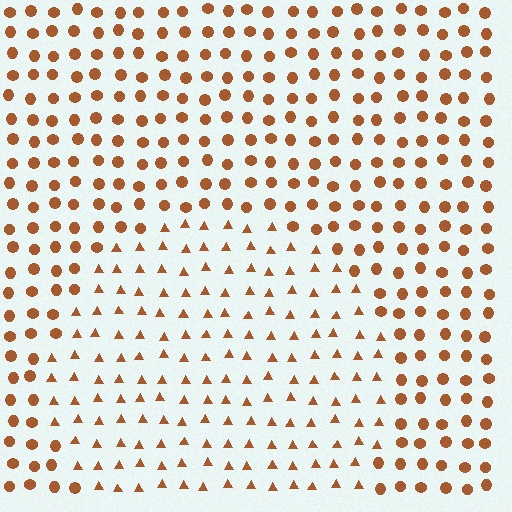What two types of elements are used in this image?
The image uses triangles inside the circle region and circles outside it.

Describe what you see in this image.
The image is filled with small brown elements arranged in a uniform grid. A circle-shaped region contains triangles, while the surrounding area contains circles. The boundary is defined purely by the change in element shape.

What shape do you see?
I see a circle.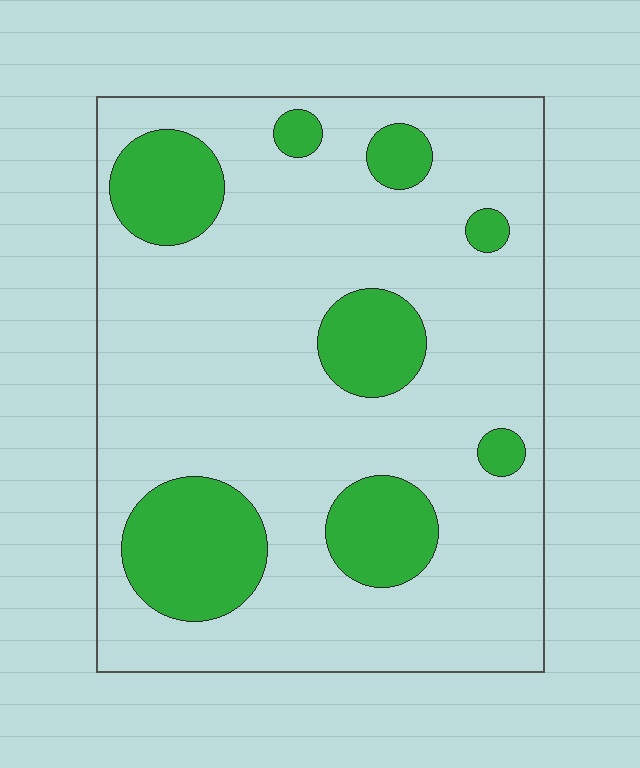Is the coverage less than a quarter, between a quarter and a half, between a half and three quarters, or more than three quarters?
Less than a quarter.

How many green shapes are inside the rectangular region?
8.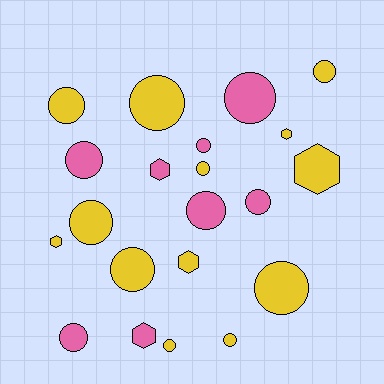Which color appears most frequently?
Yellow, with 13 objects.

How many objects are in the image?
There are 21 objects.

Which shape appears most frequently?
Circle, with 15 objects.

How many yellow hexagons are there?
There are 4 yellow hexagons.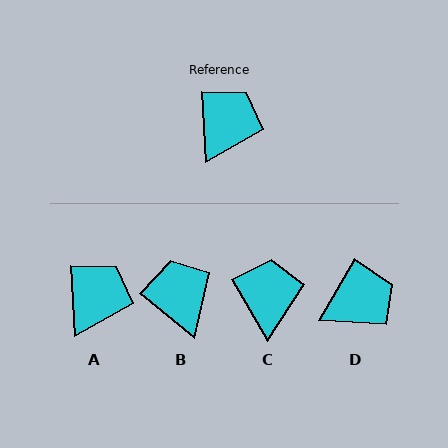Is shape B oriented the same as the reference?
No, it is off by about 48 degrees.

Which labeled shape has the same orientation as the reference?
A.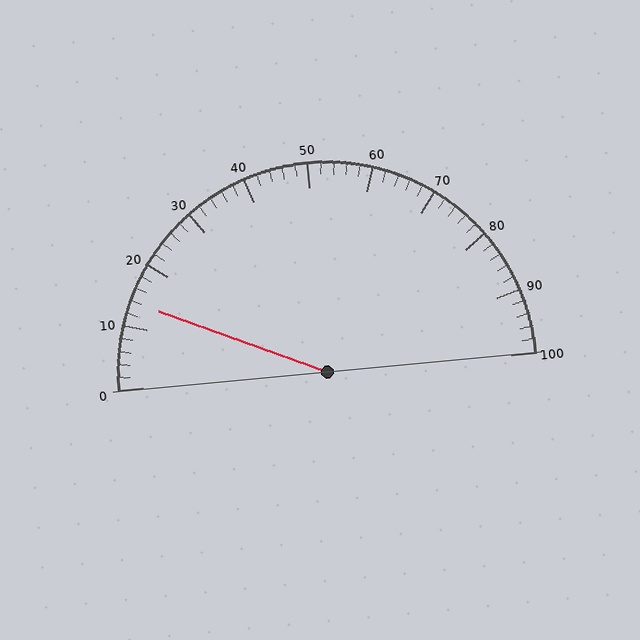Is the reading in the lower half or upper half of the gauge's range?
The reading is in the lower half of the range (0 to 100).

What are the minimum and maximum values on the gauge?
The gauge ranges from 0 to 100.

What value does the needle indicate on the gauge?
The needle indicates approximately 14.